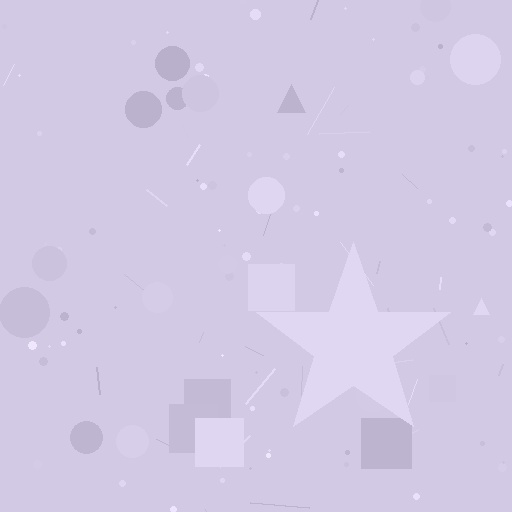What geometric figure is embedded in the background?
A star is embedded in the background.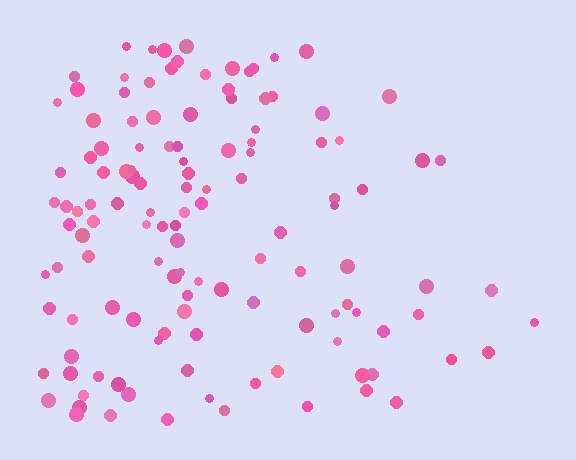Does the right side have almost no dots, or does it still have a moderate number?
Still a moderate number, just noticeably fewer than the left.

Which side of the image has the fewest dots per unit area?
The right.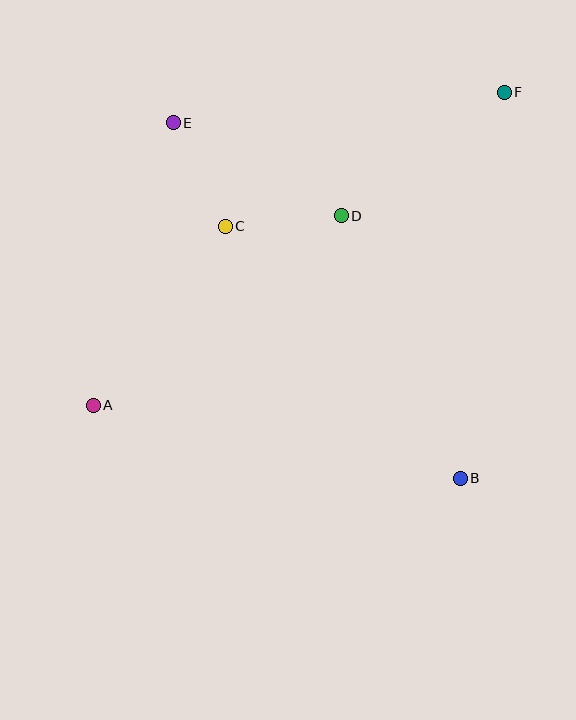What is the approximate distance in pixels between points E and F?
The distance between E and F is approximately 332 pixels.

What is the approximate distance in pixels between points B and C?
The distance between B and C is approximately 344 pixels.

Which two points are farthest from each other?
Points A and F are farthest from each other.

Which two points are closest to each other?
Points C and E are closest to each other.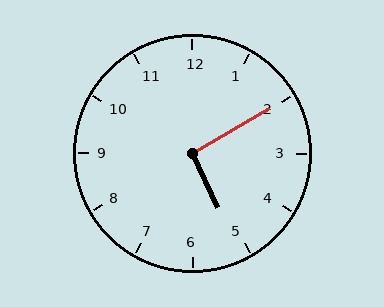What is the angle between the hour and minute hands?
Approximately 95 degrees.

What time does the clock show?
5:10.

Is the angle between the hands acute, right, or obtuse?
It is right.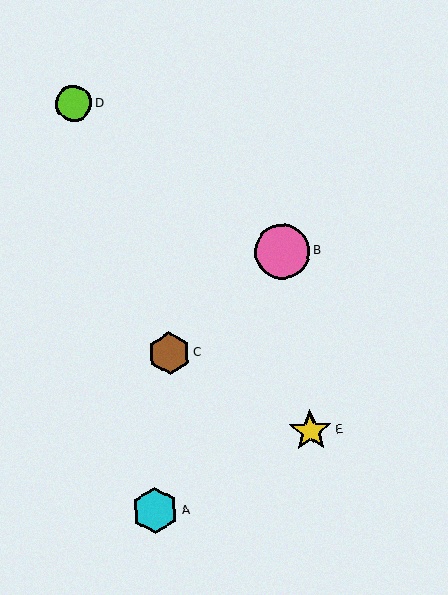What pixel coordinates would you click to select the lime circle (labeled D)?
Click at (74, 104) to select the lime circle D.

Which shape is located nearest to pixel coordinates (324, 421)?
The yellow star (labeled E) at (310, 431) is nearest to that location.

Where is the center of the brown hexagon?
The center of the brown hexagon is at (169, 353).